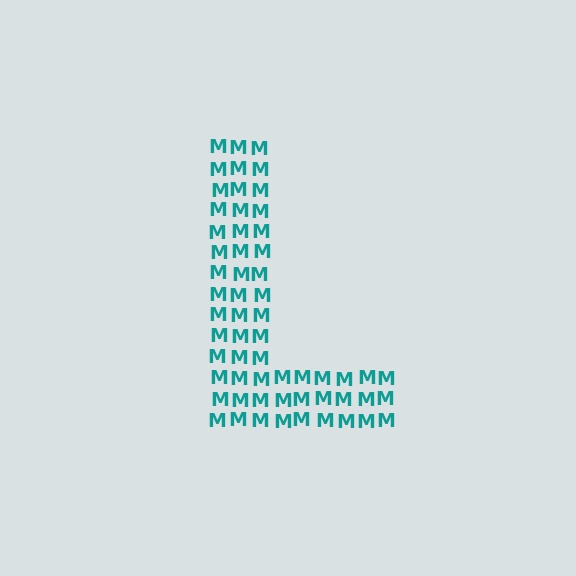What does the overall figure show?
The overall figure shows the letter L.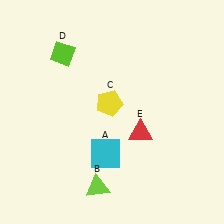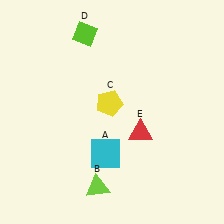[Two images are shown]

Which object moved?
The lime diamond (D) moved right.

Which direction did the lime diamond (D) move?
The lime diamond (D) moved right.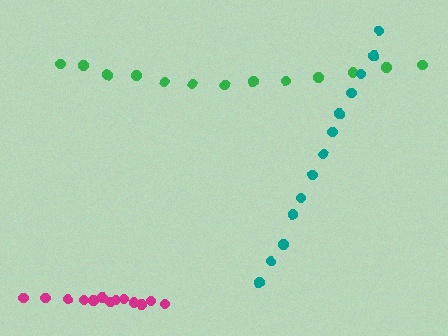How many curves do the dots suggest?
There are 3 distinct paths.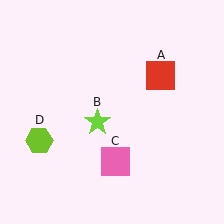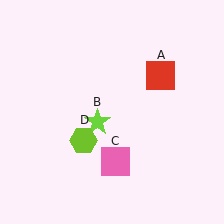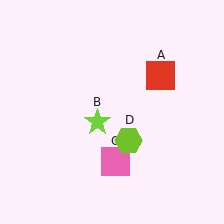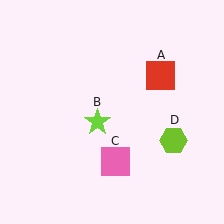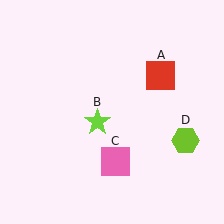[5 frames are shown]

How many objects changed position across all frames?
1 object changed position: lime hexagon (object D).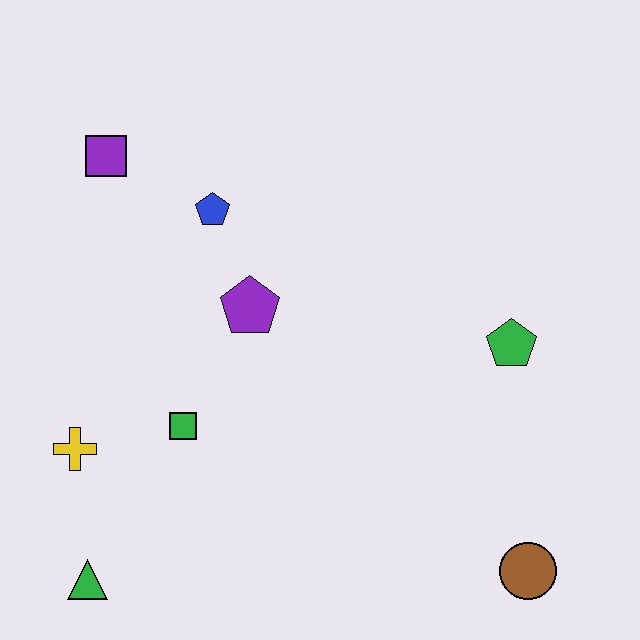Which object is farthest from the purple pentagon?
The brown circle is farthest from the purple pentagon.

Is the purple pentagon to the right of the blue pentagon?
Yes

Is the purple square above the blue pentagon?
Yes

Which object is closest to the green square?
The yellow cross is closest to the green square.